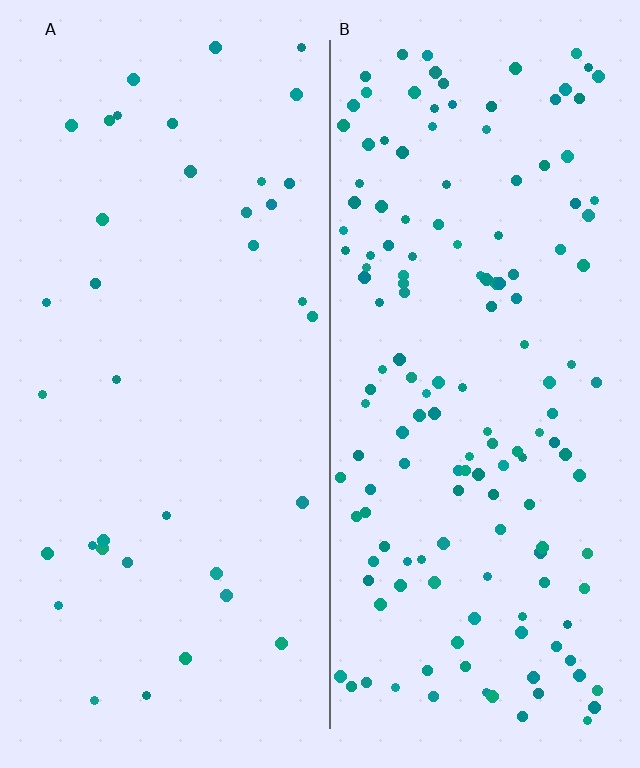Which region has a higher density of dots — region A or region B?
B (the right).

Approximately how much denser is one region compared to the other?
Approximately 4.2× — region B over region A.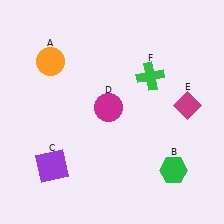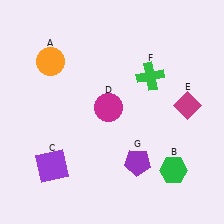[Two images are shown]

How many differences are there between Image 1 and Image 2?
There is 1 difference between the two images.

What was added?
A purple pentagon (G) was added in Image 2.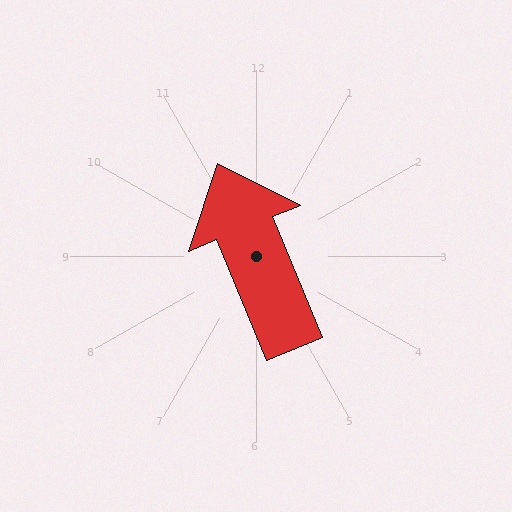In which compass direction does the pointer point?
North.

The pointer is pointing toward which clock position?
Roughly 11 o'clock.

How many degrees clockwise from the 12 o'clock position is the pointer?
Approximately 338 degrees.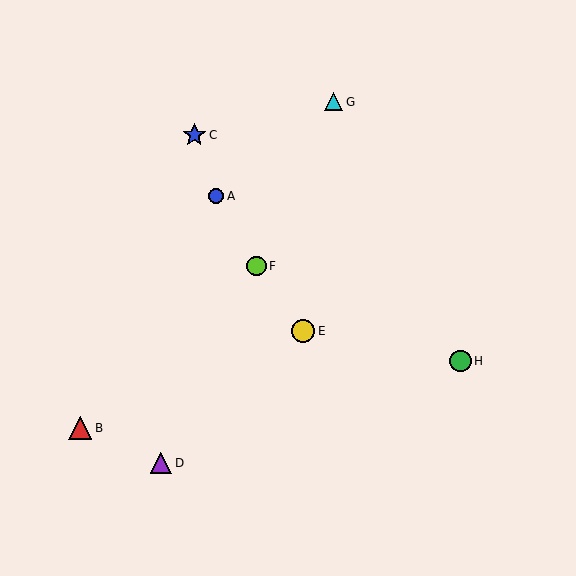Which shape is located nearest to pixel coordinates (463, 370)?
The green circle (labeled H) at (460, 361) is nearest to that location.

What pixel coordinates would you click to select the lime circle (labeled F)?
Click at (256, 266) to select the lime circle F.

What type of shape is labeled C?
Shape C is a blue star.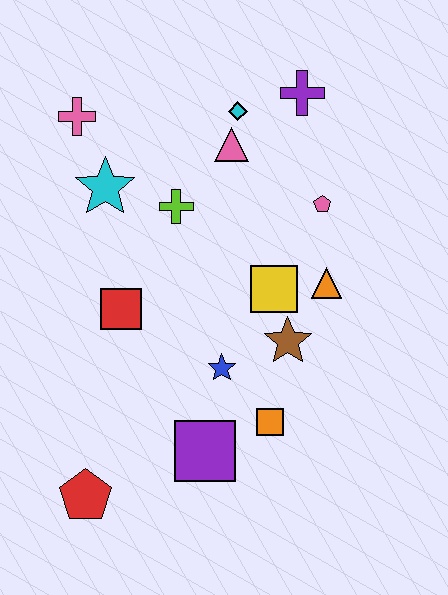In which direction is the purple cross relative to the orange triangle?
The purple cross is above the orange triangle.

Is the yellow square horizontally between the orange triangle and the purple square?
Yes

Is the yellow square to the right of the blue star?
Yes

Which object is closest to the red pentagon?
The purple square is closest to the red pentagon.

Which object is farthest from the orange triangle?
The red pentagon is farthest from the orange triangle.